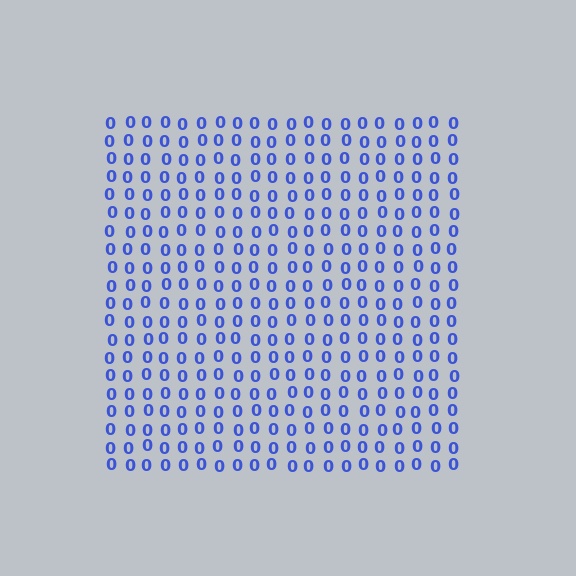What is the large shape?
The large shape is a square.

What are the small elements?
The small elements are digit 0's.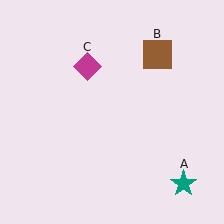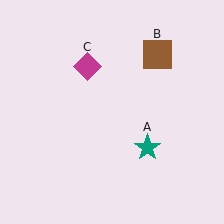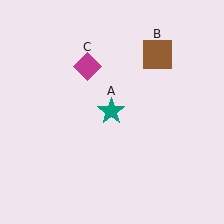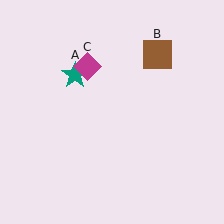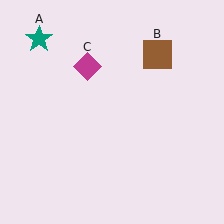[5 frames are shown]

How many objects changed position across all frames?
1 object changed position: teal star (object A).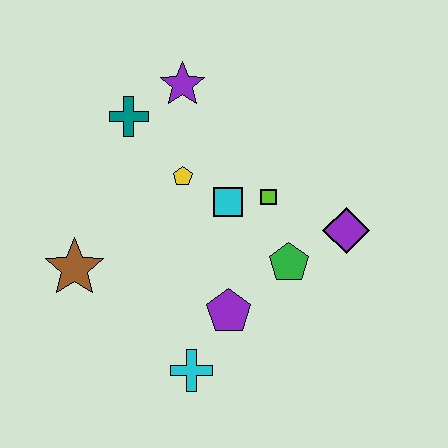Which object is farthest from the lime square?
The brown star is farthest from the lime square.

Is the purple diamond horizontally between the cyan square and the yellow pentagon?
No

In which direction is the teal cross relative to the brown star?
The teal cross is above the brown star.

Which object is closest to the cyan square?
The lime square is closest to the cyan square.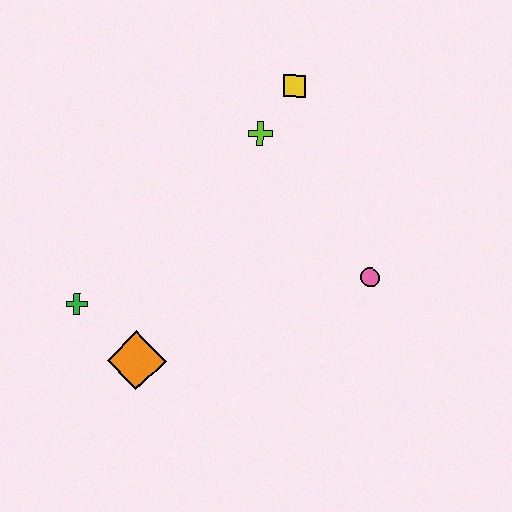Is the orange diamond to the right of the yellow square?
No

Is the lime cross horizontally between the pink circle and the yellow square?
No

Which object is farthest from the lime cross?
The orange diamond is farthest from the lime cross.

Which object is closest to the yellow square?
The lime cross is closest to the yellow square.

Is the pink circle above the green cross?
Yes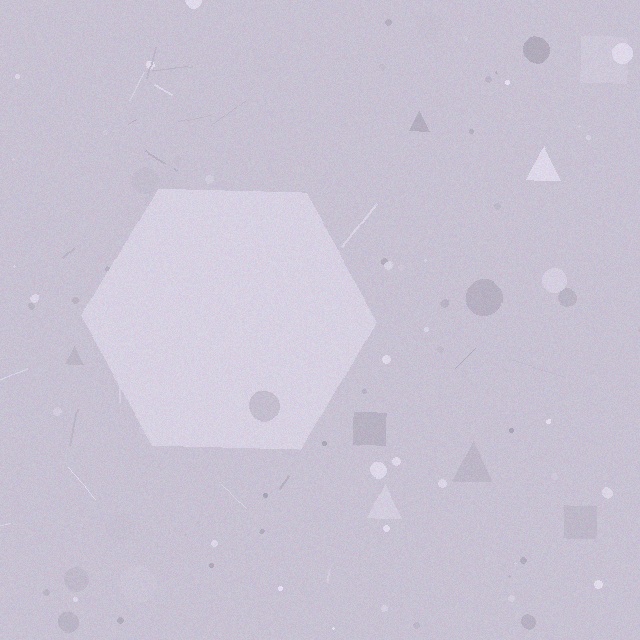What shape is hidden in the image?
A hexagon is hidden in the image.